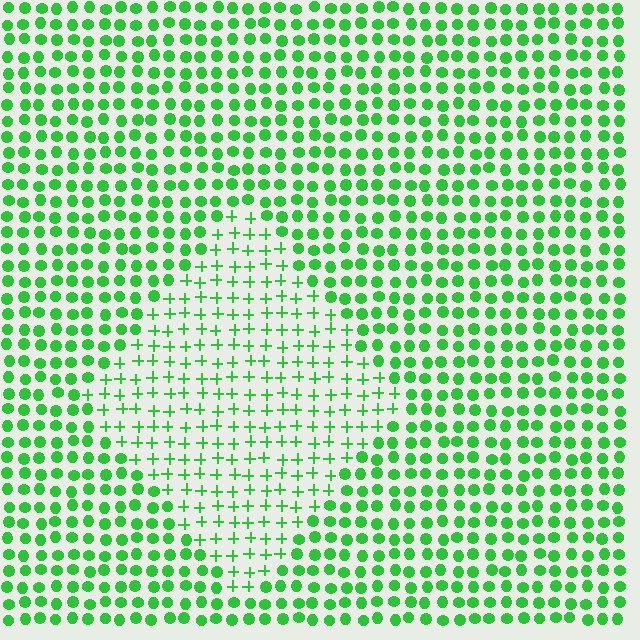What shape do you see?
I see a diamond.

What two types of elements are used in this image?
The image uses plus signs inside the diamond region and circles outside it.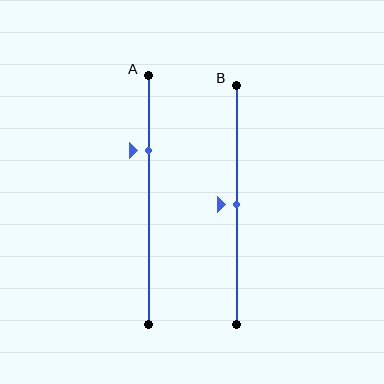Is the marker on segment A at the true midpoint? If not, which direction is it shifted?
No, the marker on segment A is shifted upward by about 20% of the segment length.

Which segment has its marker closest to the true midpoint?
Segment B has its marker closest to the true midpoint.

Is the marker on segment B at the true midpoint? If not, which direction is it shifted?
Yes, the marker on segment B is at the true midpoint.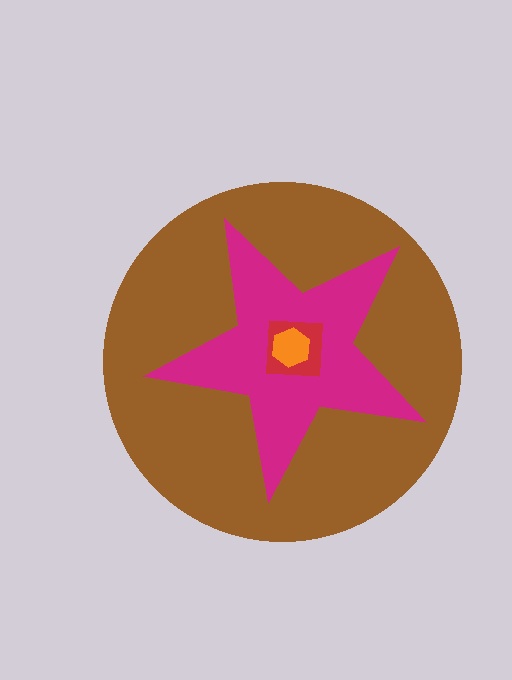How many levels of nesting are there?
4.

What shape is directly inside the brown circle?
The magenta star.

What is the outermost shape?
The brown circle.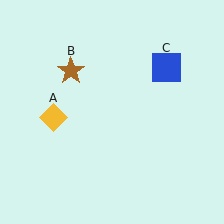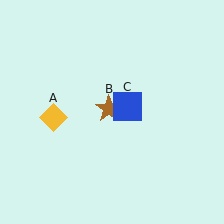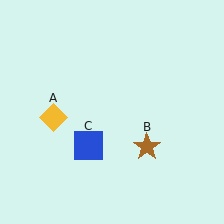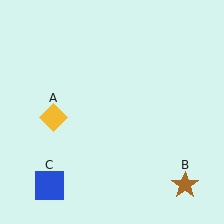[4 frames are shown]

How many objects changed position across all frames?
2 objects changed position: brown star (object B), blue square (object C).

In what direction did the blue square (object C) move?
The blue square (object C) moved down and to the left.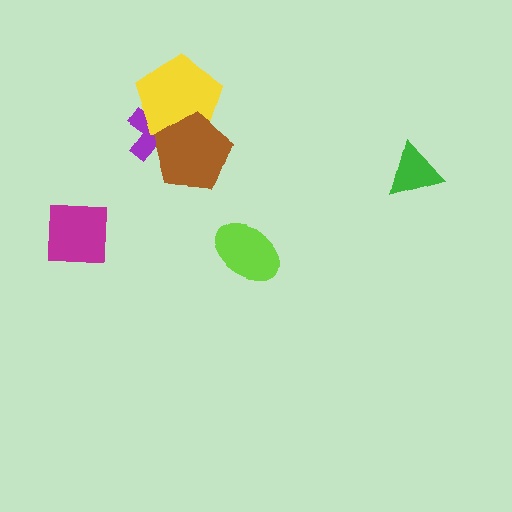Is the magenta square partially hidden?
No, no other shape covers it.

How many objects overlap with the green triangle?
0 objects overlap with the green triangle.